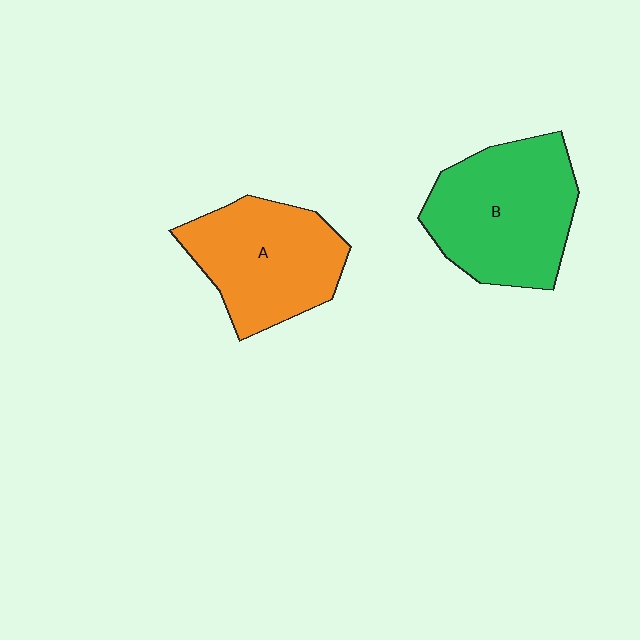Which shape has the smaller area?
Shape A (orange).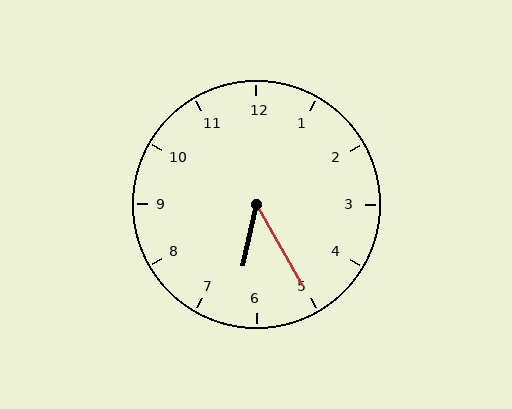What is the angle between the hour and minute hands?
Approximately 42 degrees.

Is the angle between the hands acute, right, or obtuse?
It is acute.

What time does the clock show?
6:25.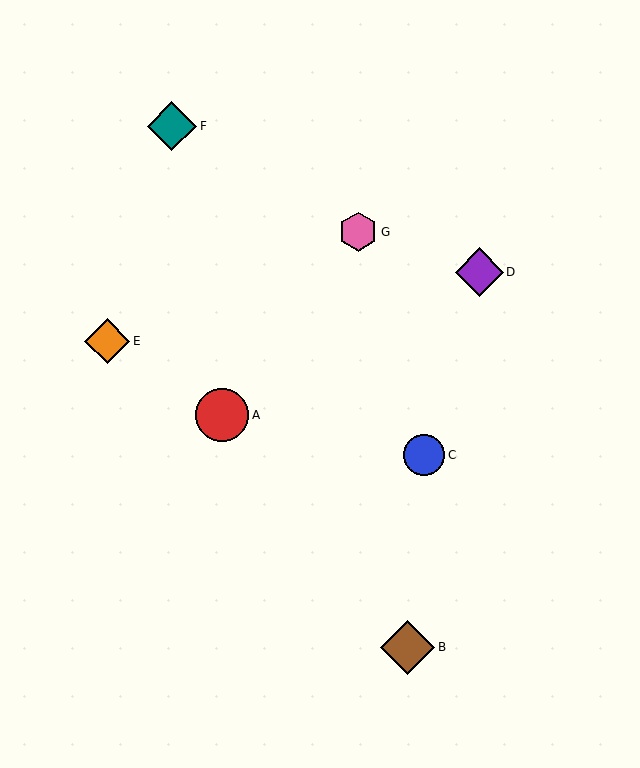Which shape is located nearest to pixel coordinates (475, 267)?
The purple diamond (labeled D) at (479, 272) is nearest to that location.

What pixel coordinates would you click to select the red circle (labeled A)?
Click at (222, 415) to select the red circle A.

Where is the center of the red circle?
The center of the red circle is at (222, 415).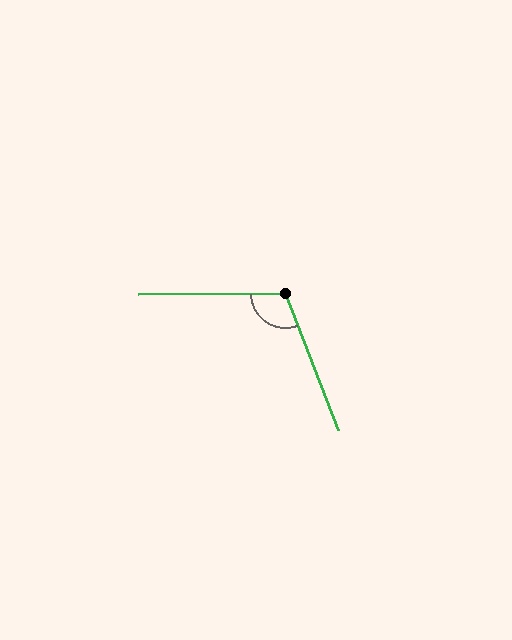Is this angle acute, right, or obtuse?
It is obtuse.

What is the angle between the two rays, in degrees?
Approximately 111 degrees.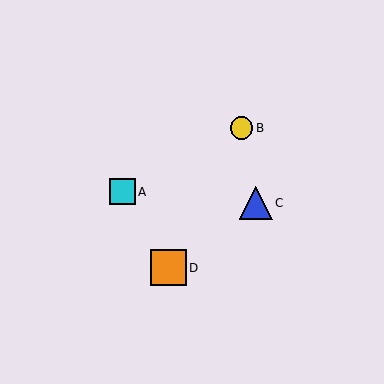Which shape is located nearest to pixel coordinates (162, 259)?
The orange square (labeled D) at (168, 268) is nearest to that location.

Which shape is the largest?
The orange square (labeled D) is the largest.